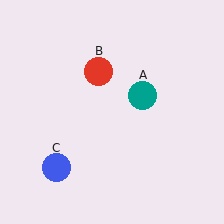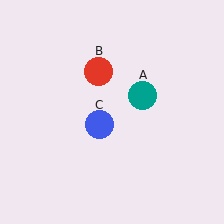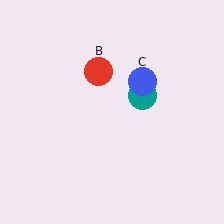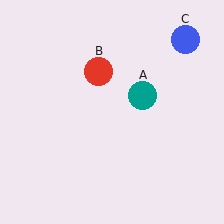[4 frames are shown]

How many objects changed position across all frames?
1 object changed position: blue circle (object C).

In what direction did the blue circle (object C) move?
The blue circle (object C) moved up and to the right.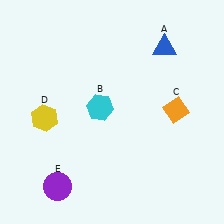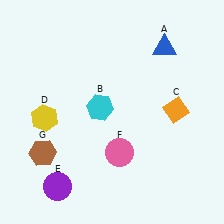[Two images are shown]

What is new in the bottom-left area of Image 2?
A brown hexagon (G) was added in the bottom-left area of Image 2.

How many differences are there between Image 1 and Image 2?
There are 2 differences between the two images.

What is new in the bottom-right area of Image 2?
A pink circle (F) was added in the bottom-right area of Image 2.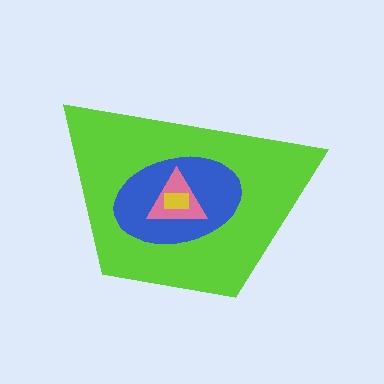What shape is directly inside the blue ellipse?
The pink triangle.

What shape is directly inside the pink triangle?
The yellow rectangle.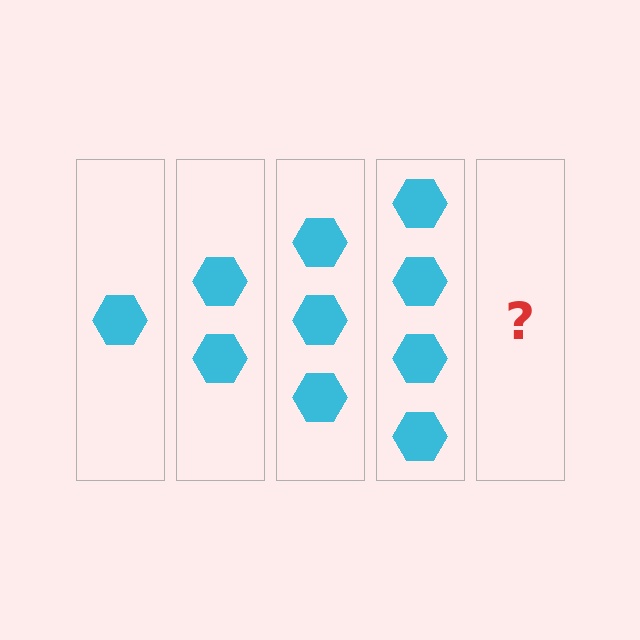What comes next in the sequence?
The next element should be 5 hexagons.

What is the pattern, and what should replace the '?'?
The pattern is that each step adds one more hexagon. The '?' should be 5 hexagons.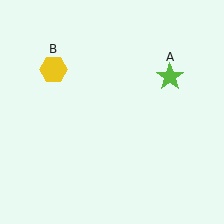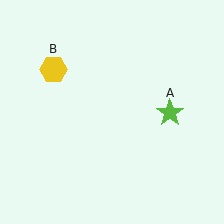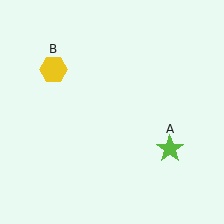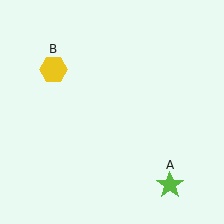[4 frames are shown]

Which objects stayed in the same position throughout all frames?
Yellow hexagon (object B) remained stationary.